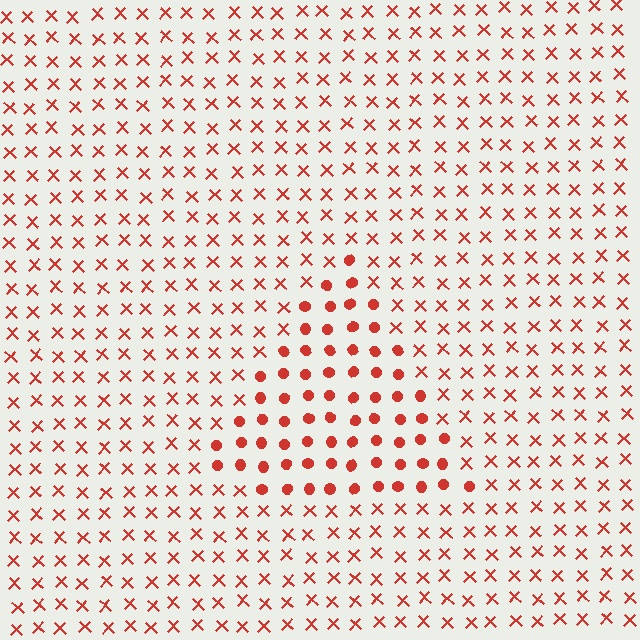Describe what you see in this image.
The image is filled with small red elements arranged in a uniform grid. A triangle-shaped region contains circles, while the surrounding area contains X marks. The boundary is defined purely by the change in element shape.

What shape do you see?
I see a triangle.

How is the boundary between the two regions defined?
The boundary is defined by a change in element shape: circles inside vs. X marks outside. All elements share the same color and spacing.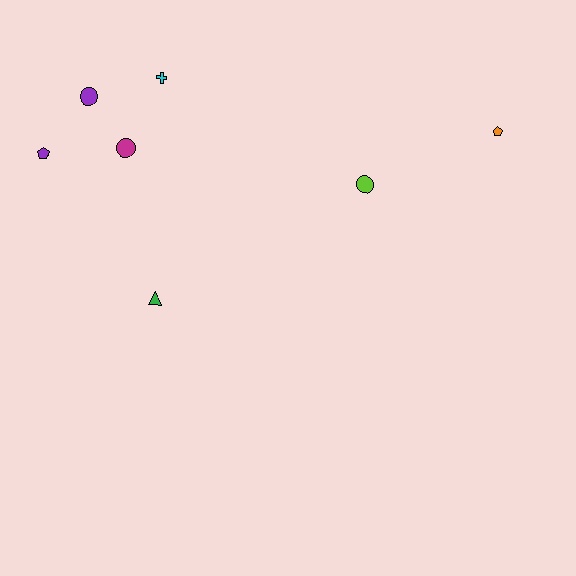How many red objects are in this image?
There are no red objects.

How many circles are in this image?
There are 3 circles.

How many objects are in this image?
There are 7 objects.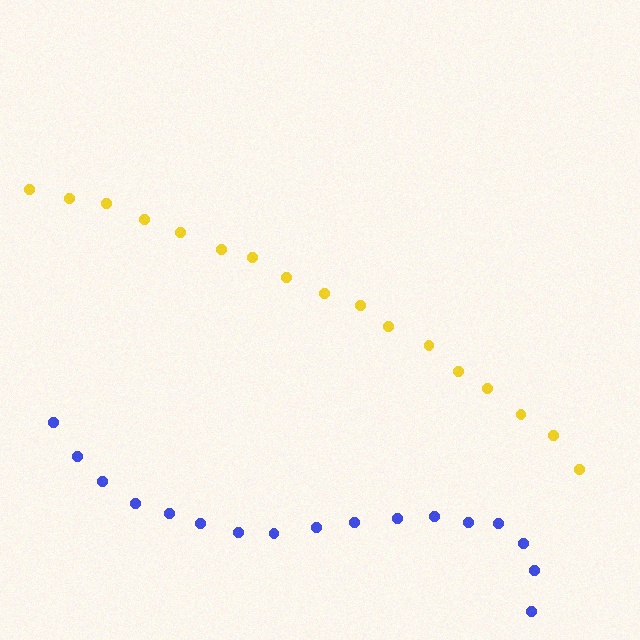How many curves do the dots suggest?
There are 2 distinct paths.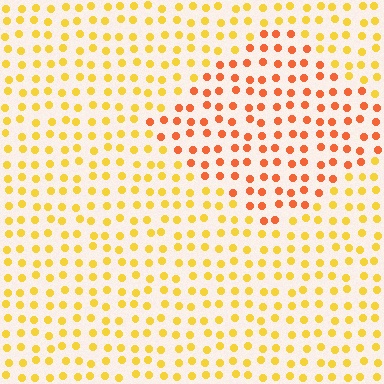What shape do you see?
I see a diamond.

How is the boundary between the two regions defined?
The boundary is defined purely by a slight shift in hue (about 35 degrees). Spacing, size, and orientation are identical on both sides.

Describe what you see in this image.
The image is filled with small yellow elements in a uniform arrangement. A diamond-shaped region is visible where the elements are tinted to a slightly different hue, forming a subtle color boundary.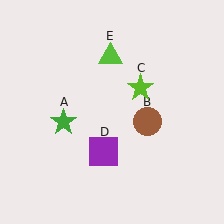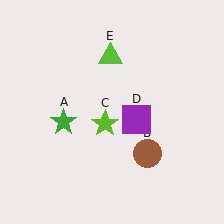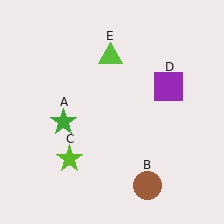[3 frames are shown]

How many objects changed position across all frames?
3 objects changed position: brown circle (object B), lime star (object C), purple square (object D).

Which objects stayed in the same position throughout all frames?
Green star (object A) and lime triangle (object E) remained stationary.